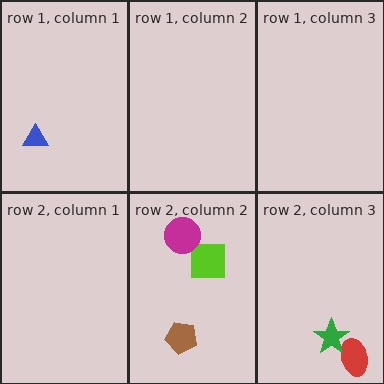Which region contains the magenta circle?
The row 2, column 2 region.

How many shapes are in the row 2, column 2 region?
3.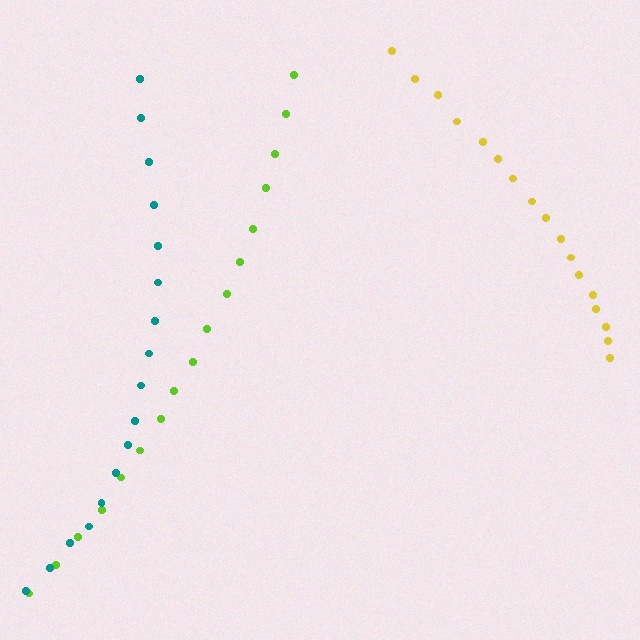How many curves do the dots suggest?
There are 3 distinct paths.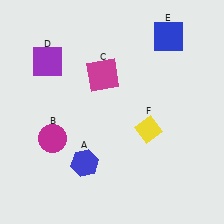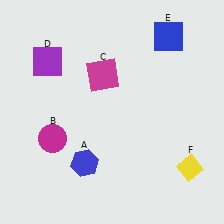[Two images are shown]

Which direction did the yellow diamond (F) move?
The yellow diamond (F) moved right.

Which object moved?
The yellow diamond (F) moved right.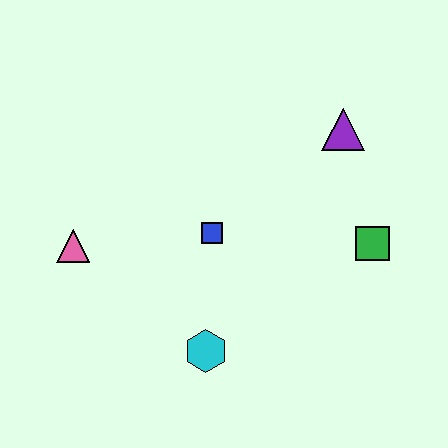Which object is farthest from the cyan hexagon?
The purple triangle is farthest from the cyan hexagon.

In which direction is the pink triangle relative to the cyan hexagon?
The pink triangle is to the left of the cyan hexagon.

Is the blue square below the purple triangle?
Yes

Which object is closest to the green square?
The purple triangle is closest to the green square.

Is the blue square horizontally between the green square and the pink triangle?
Yes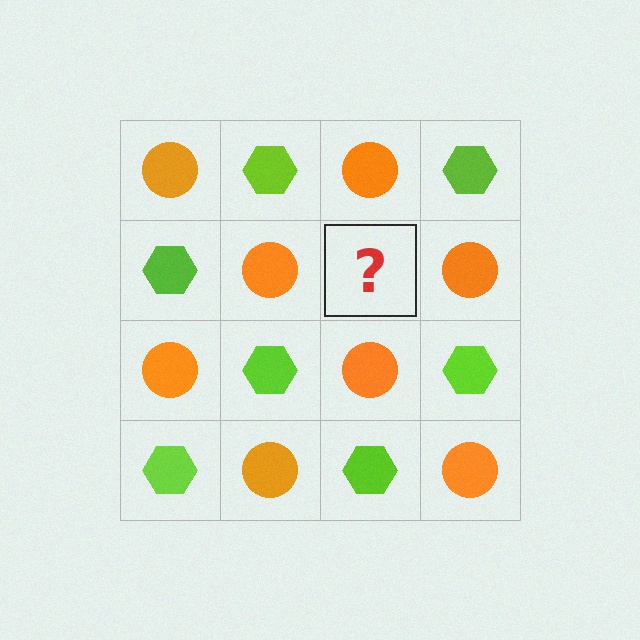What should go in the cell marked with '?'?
The missing cell should contain a lime hexagon.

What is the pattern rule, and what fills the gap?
The rule is that it alternates orange circle and lime hexagon in a checkerboard pattern. The gap should be filled with a lime hexagon.